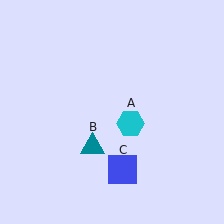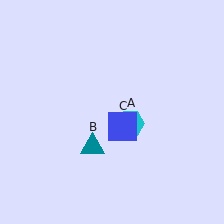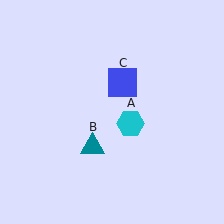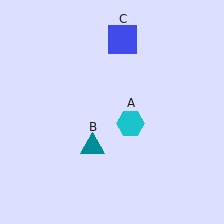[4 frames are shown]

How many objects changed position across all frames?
1 object changed position: blue square (object C).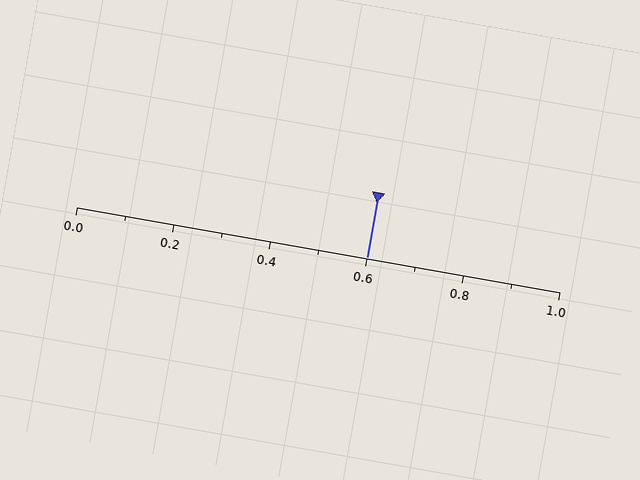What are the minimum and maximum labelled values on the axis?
The axis runs from 0.0 to 1.0.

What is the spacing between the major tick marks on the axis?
The major ticks are spaced 0.2 apart.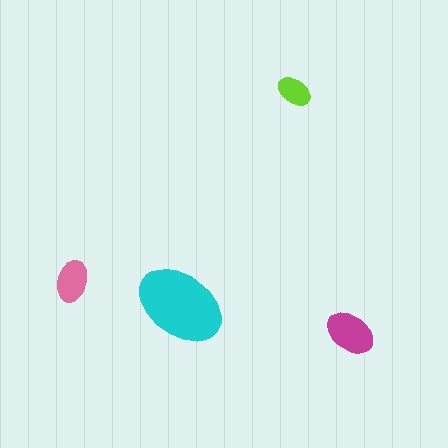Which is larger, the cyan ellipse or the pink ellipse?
The cyan one.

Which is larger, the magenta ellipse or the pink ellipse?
The magenta one.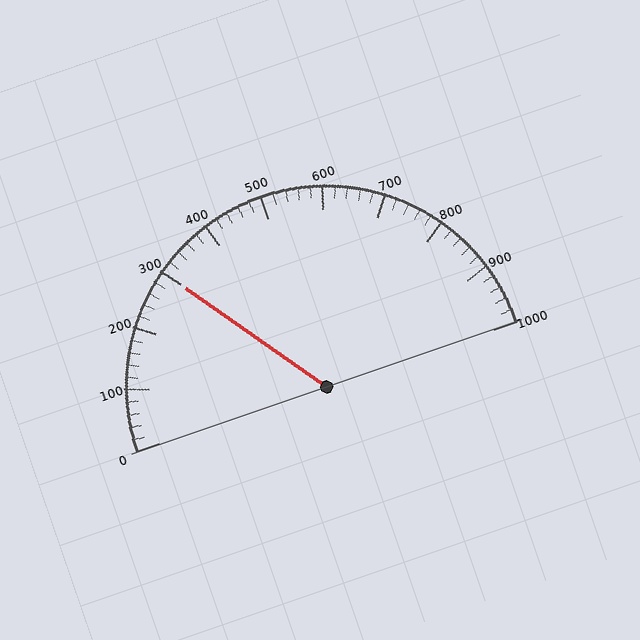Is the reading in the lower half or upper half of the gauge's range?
The reading is in the lower half of the range (0 to 1000).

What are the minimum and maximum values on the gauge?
The gauge ranges from 0 to 1000.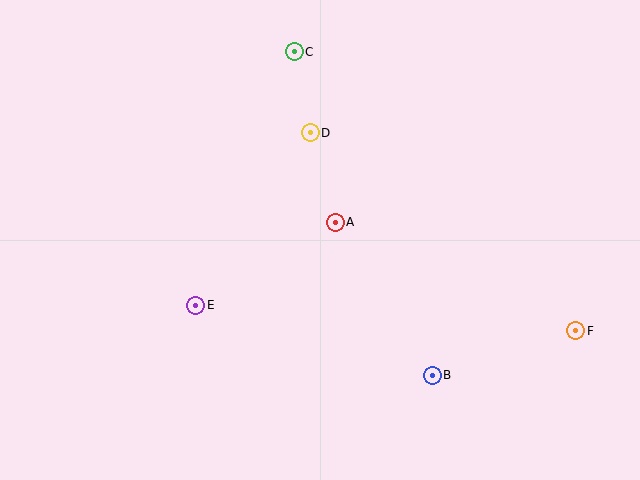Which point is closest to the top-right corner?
Point F is closest to the top-right corner.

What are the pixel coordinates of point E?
Point E is at (196, 305).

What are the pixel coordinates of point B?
Point B is at (432, 375).